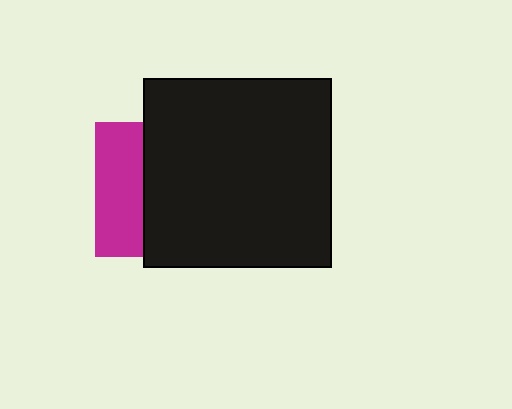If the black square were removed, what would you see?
You would see the complete magenta square.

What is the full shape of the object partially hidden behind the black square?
The partially hidden object is a magenta square.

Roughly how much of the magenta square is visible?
A small part of it is visible (roughly 36%).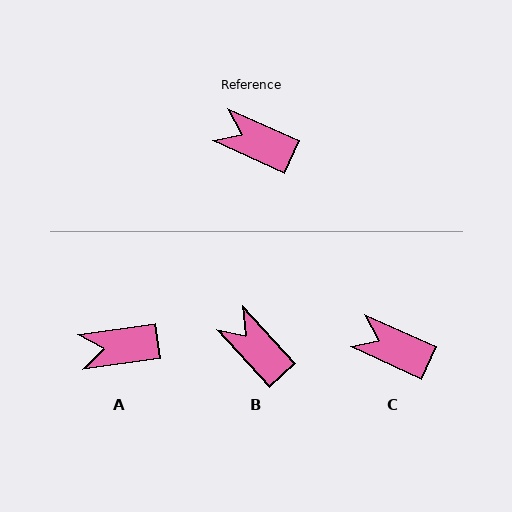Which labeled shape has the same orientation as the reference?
C.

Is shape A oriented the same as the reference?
No, it is off by about 32 degrees.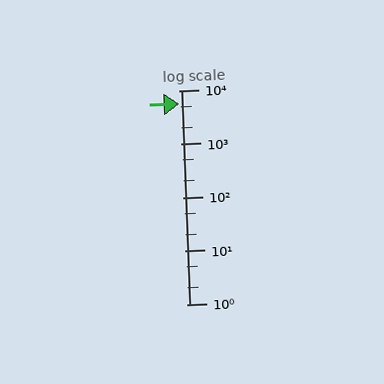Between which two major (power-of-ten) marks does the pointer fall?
The pointer is between 1000 and 10000.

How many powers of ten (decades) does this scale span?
The scale spans 4 decades, from 1 to 10000.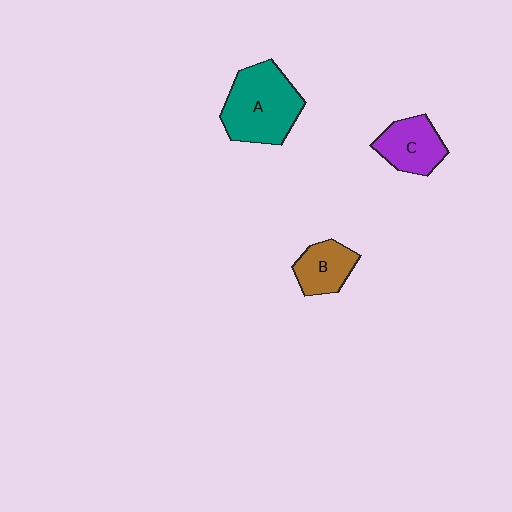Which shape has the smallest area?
Shape B (brown).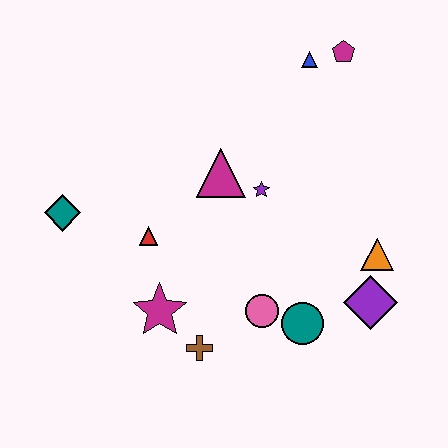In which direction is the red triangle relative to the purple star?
The red triangle is to the left of the purple star.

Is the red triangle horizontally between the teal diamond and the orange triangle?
Yes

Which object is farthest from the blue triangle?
The brown cross is farthest from the blue triangle.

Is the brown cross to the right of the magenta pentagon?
No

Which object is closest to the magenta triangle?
The purple star is closest to the magenta triangle.